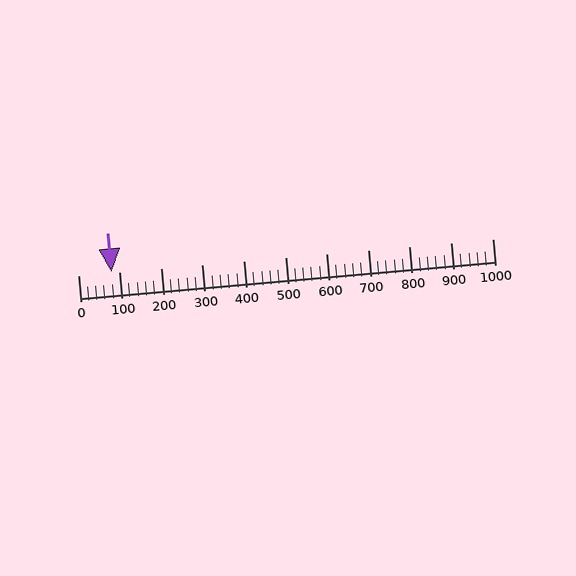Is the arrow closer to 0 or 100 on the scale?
The arrow is closer to 100.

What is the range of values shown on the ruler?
The ruler shows values from 0 to 1000.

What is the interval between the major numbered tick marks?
The major tick marks are spaced 100 units apart.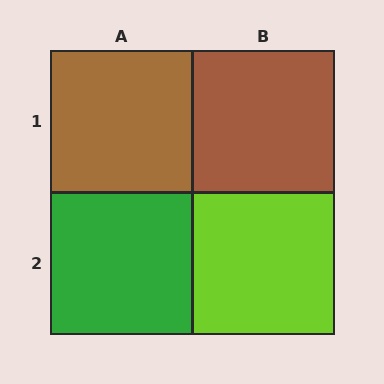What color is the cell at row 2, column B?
Lime.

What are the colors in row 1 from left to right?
Brown, brown.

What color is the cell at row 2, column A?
Green.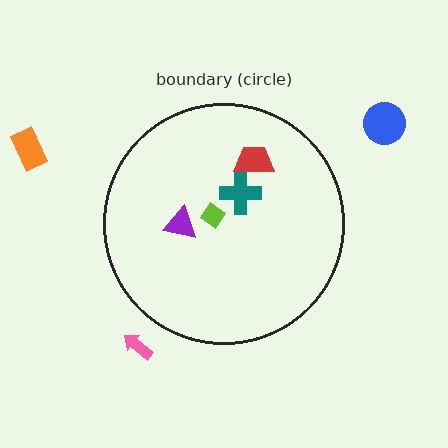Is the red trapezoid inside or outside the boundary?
Inside.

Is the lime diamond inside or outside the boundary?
Inside.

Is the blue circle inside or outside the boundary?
Outside.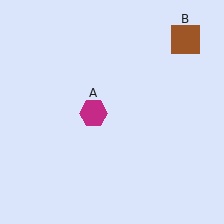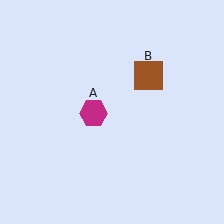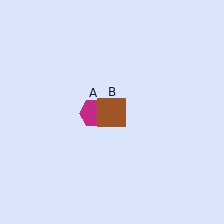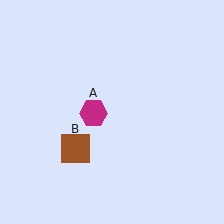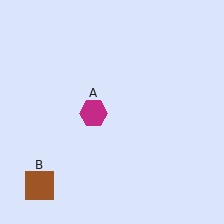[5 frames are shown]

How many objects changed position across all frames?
1 object changed position: brown square (object B).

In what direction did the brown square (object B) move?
The brown square (object B) moved down and to the left.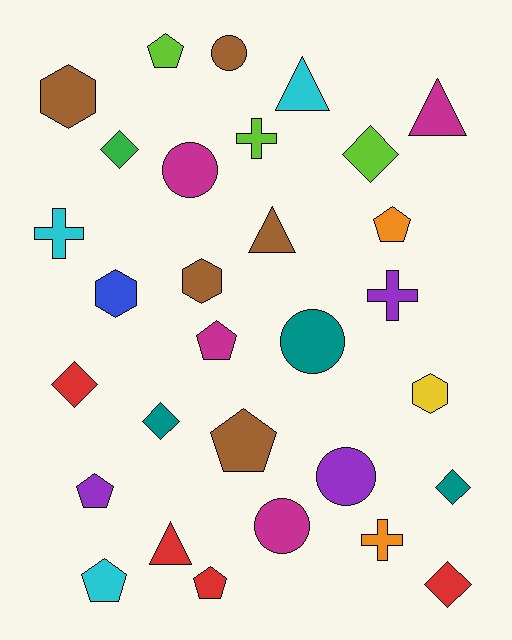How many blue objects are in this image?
There is 1 blue object.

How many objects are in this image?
There are 30 objects.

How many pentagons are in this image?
There are 7 pentagons.